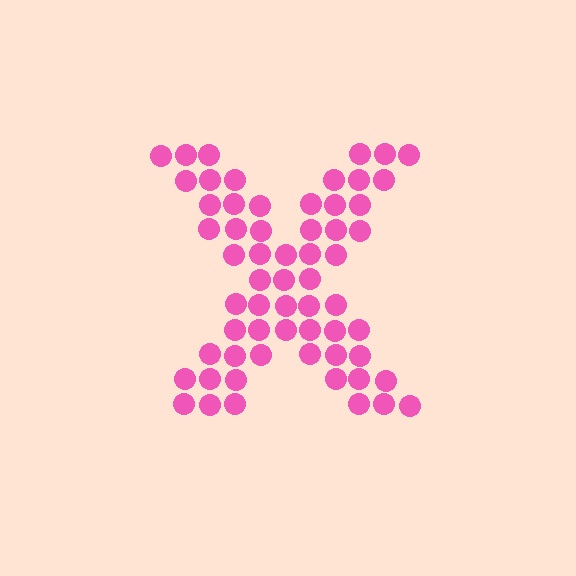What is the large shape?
The large shape is the letter X.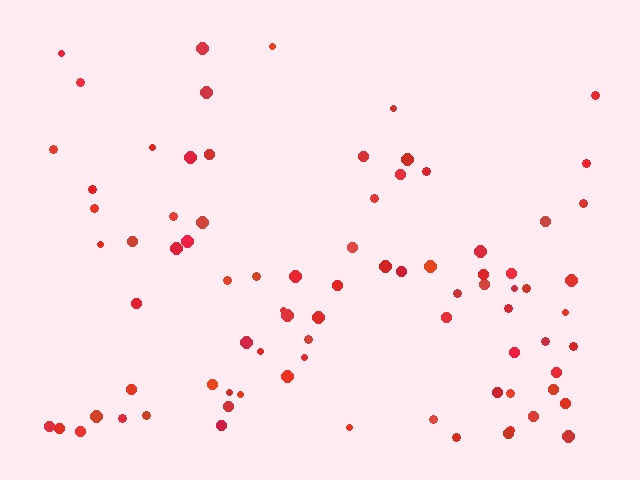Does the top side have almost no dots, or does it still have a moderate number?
Still a moderate number, just noticeably fewer than the bottom.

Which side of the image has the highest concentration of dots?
The bottom.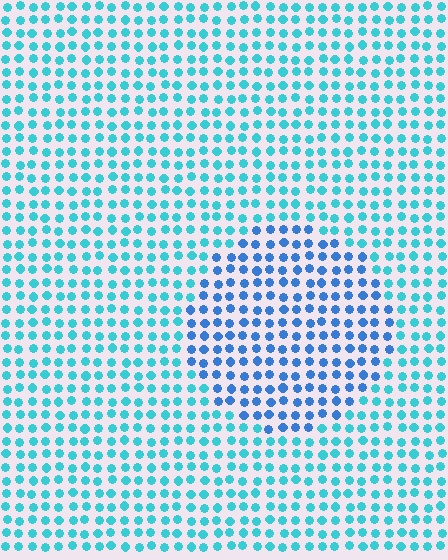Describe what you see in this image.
The image is filled with small cyan elements in a uniform arrangement. A circle-shaped region is visible where the elements are tinted to a slightly different hue, forming a subtle color boundary.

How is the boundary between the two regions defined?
The boundary is defined purely by a slight shift in hue (about 31 degrees). Spacing, size, and orientation are identical on both sides.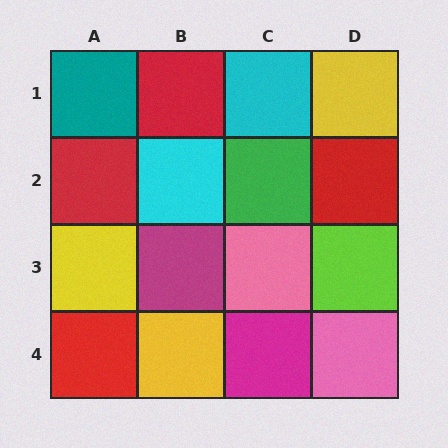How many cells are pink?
2 cells are pink.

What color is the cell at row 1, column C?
Cyan.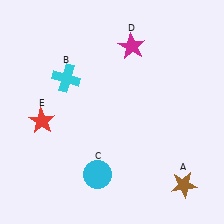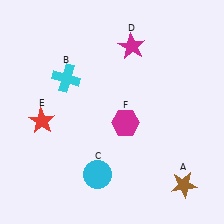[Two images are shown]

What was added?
A magenta hexagon (F) was added in Image 2.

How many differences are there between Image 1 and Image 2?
There is 1 difference between the two images.